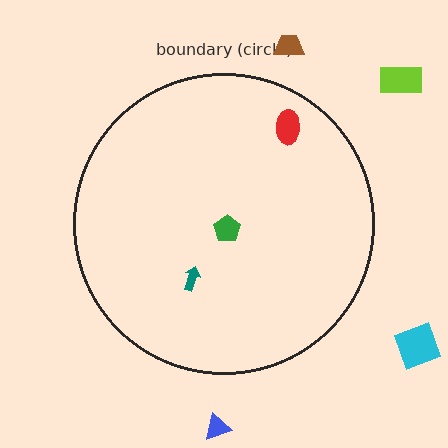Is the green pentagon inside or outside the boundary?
Inside.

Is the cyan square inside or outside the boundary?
Outside.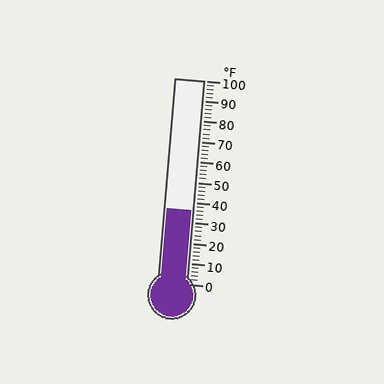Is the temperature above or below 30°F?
The temperature is above 30°F.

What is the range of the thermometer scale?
The thermometer scale ranges from 0°F to 100°F.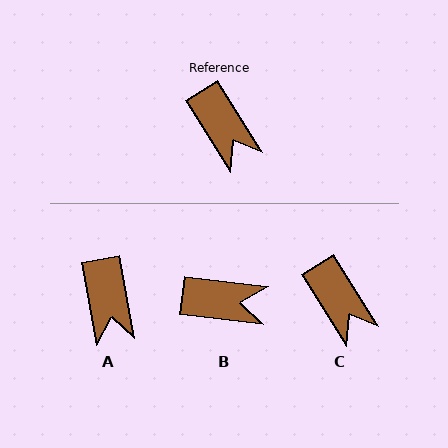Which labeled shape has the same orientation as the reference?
C.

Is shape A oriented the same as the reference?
No, it is off by about 22 degrees.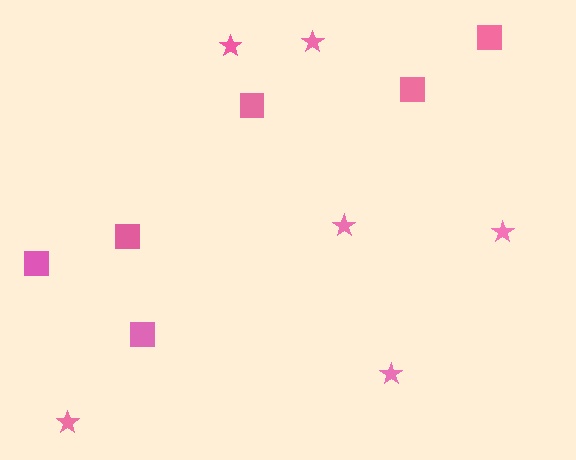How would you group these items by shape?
There are 2 groups: one group of stars (6) and one group of squares (6).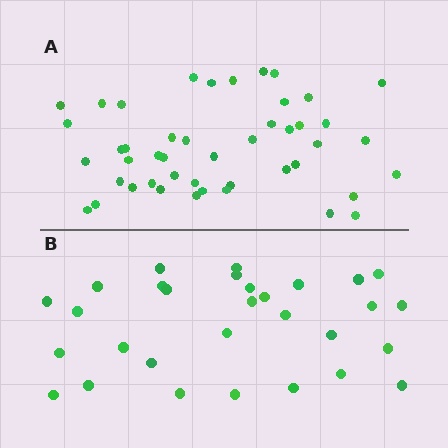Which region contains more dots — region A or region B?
Region A (the top region) has more dots.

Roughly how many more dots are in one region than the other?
Region A has approximately 15 more dots than region B.